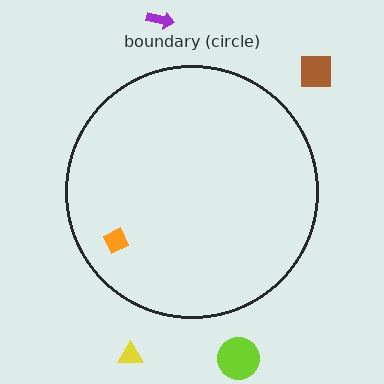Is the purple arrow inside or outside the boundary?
Outside.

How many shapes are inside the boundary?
1 inside, 4 outside.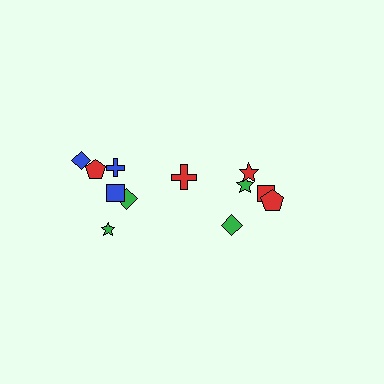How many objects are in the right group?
There are 5 objects.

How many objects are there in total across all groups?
There are 12 objects.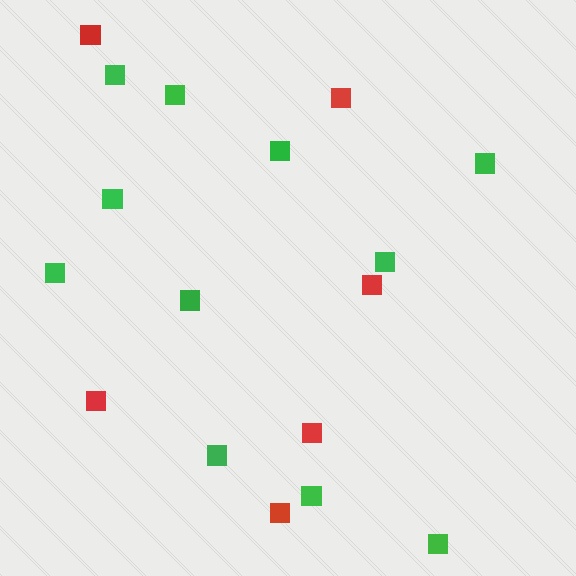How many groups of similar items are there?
There are 2 groups: one group of red squares (6) and one group of green squares (11).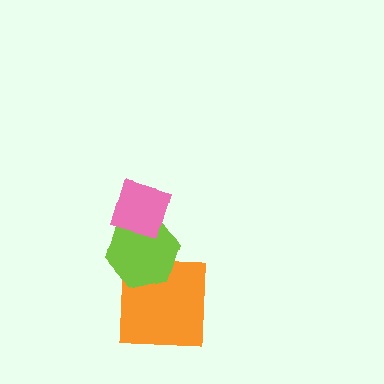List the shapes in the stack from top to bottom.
From top to bottom: the pink diamond, the lime hexagon, the orange square.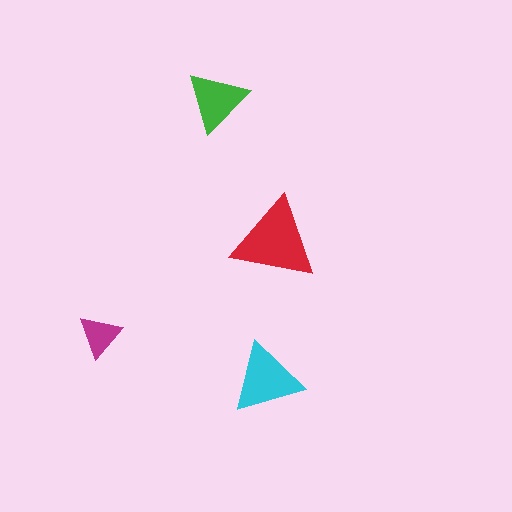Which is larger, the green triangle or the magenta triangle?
The green one.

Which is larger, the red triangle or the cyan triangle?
The red one.